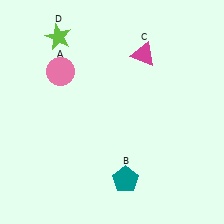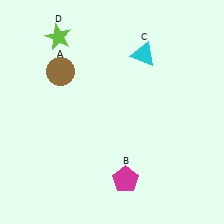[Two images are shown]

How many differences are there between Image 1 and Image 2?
There are 3 differences between the two images.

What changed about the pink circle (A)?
In Image 1, A is pink. In Image 2, it changed to brown.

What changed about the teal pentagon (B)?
In Image 1, B is teal. In Image 2, it changed to magenta.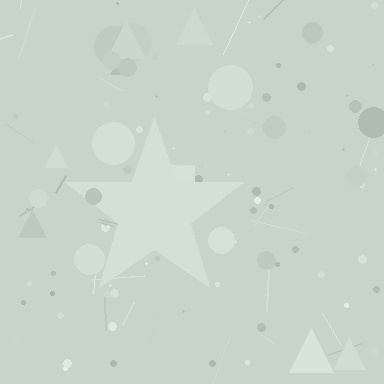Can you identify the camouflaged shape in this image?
The camouflaged shape is a star.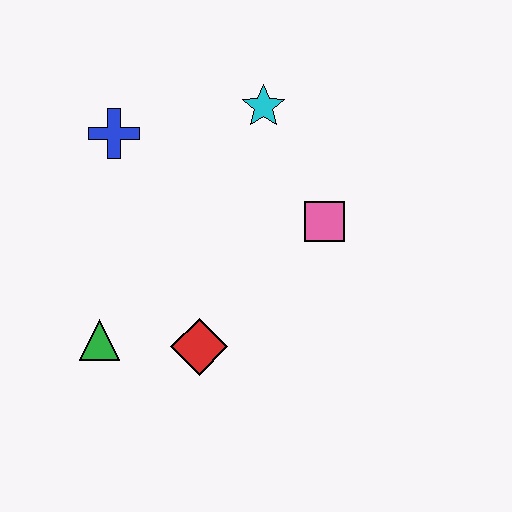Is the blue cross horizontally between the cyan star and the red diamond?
No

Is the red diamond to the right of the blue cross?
Yes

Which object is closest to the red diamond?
The green triangle is closest to the red diamond.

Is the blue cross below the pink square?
No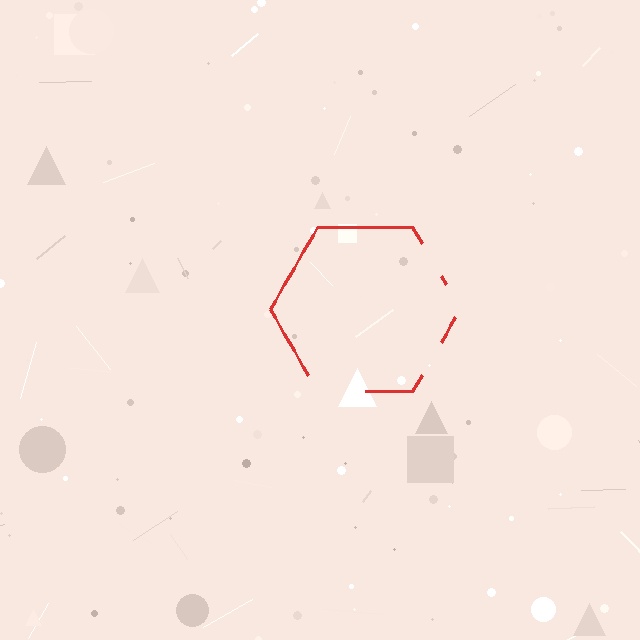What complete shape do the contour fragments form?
The contour fragments form a hexagon.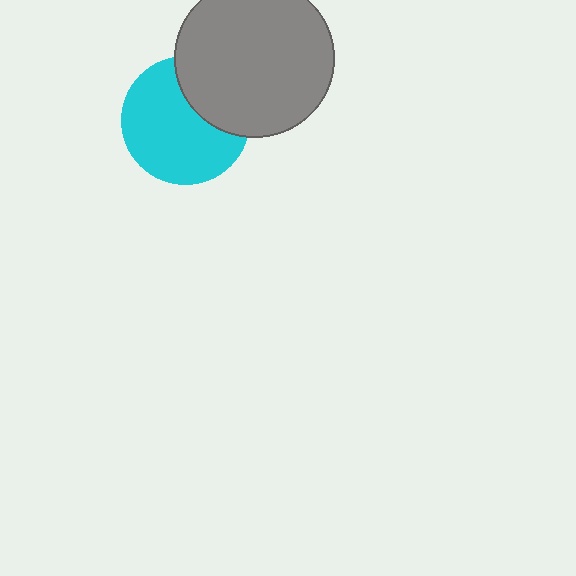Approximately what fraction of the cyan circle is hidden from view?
Roughly 30% of the cyan circle is hidden behind the gray circle.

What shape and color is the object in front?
The object in front is a gray circle.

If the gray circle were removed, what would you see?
You would see the complete cyan circle.